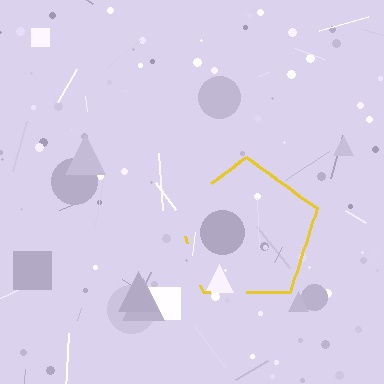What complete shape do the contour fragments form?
The contour fragments form a pentagon.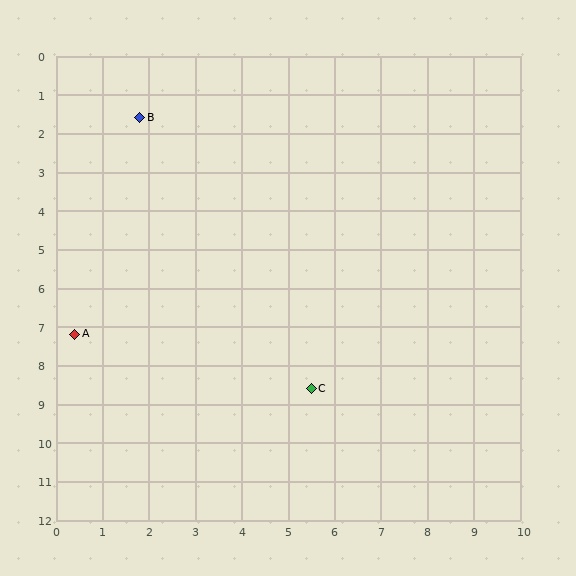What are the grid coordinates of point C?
Point C is at approximately (5.5, 8.6).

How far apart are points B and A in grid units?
Points B and A are about 5.8 grid units apart.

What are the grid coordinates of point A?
Point A is at approximately (0.4, 7.2).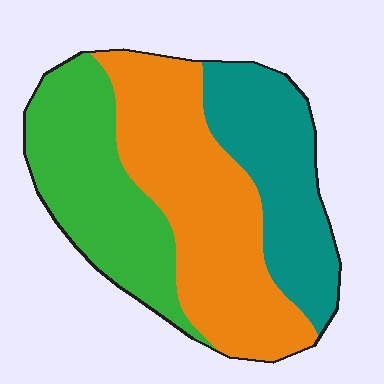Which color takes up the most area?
Orange, at roughly 40%.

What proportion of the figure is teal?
Teal covers 27% of the figure.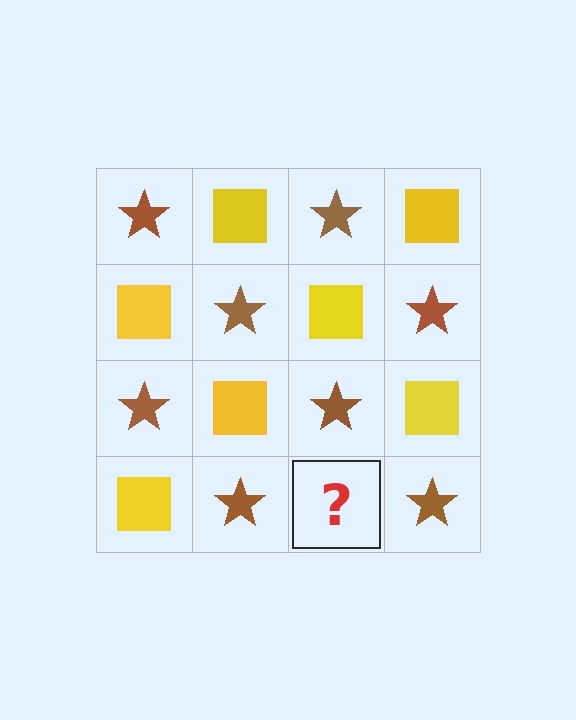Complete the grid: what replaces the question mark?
The question mark should be replaced with a yellow square.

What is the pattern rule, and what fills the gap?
The rule is that it alternates brown star and yellow square in a checkerboard pattern. The gap should be filled with a yellow square.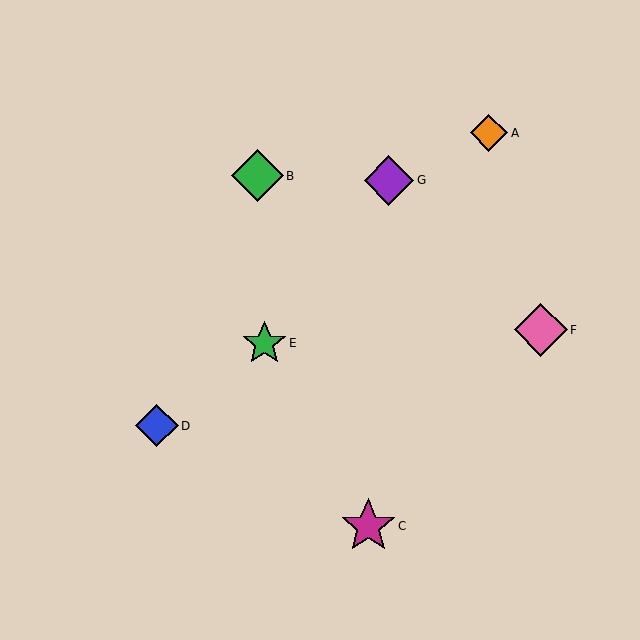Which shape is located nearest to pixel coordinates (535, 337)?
The pink diamond (labeled F) at (541, 330) is nearest to that location.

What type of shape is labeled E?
Shape E is a green star.